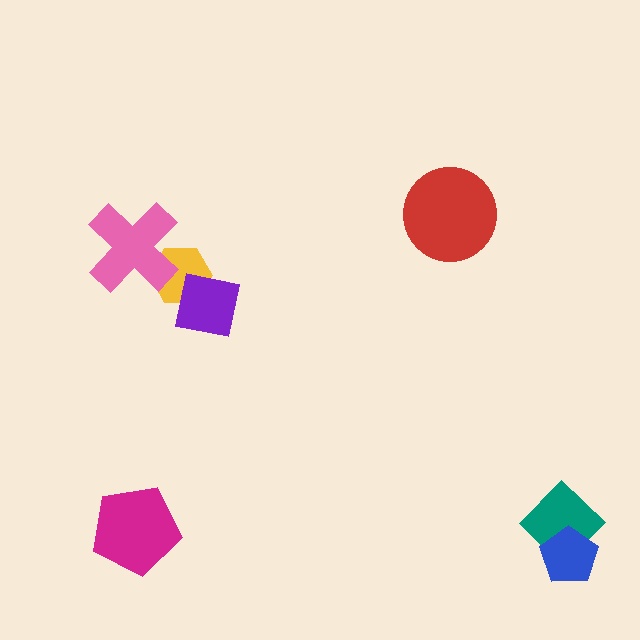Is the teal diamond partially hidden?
Yes, it is partially covered by another shape.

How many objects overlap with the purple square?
1 object overlaps with the purple square.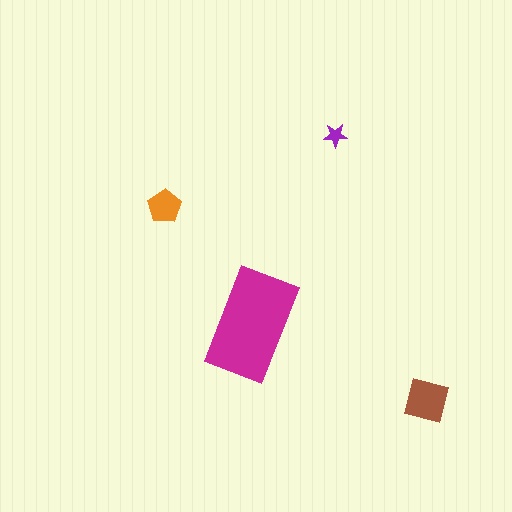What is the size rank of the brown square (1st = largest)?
2nd.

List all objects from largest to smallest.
The magenta rectangle, the brown square, the orange pentagon, the purple star.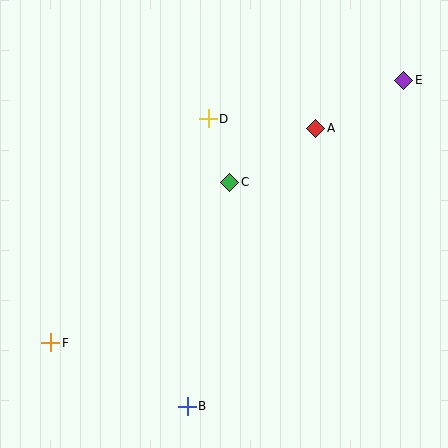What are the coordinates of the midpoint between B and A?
The midpoint between B and A is at (251, 267).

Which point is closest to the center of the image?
Point C at (230, 182) is closest to the center.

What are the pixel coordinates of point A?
Point A is at (316, 128).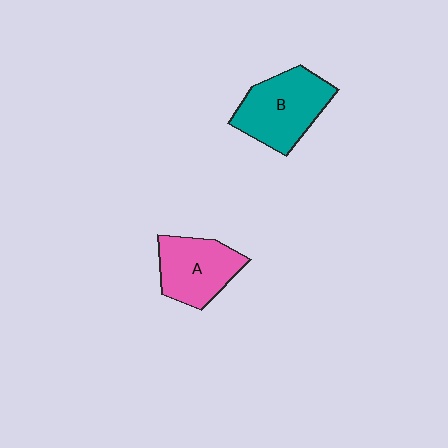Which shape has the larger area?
Shape B (teal).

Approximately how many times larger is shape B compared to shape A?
Approximately 1.2 times.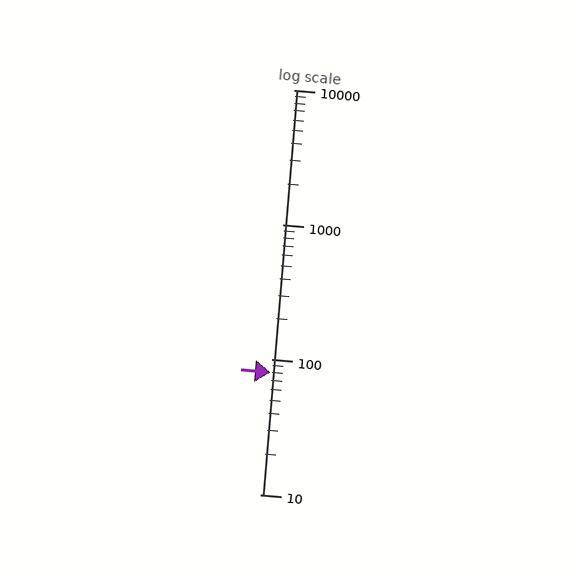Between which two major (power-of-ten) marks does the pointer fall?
The pointer is between 10 and 100.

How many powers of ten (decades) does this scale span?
The scale spans 3 decades, from 10 to 10000.